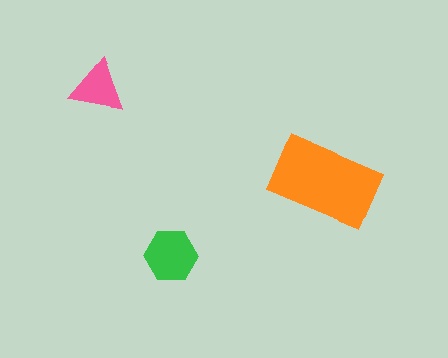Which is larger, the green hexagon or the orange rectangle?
The orange rectangle.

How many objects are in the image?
There are 3 objects in the image.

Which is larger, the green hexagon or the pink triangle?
The green hexagon.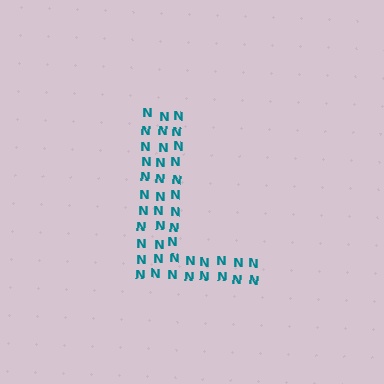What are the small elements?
The small elements are letter N's.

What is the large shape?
The large shape is the letter L.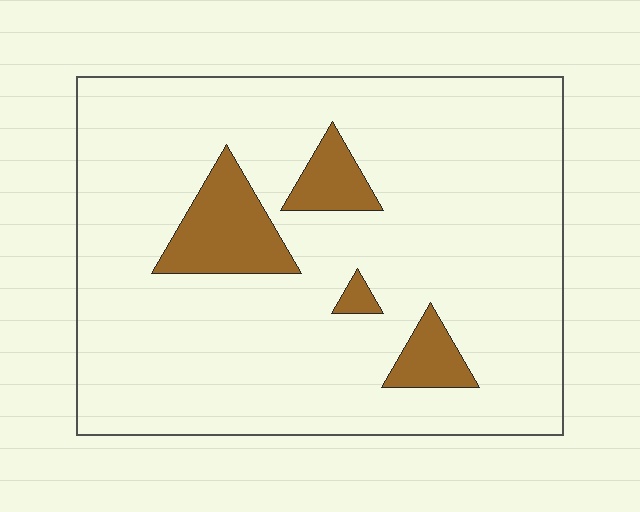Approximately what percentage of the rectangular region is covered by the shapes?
Approximately 10%.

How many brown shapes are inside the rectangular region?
4.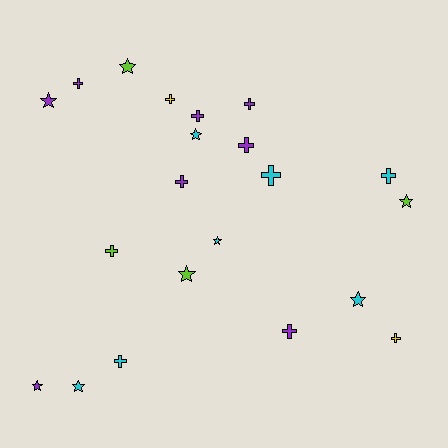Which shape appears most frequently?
Cross, with 12 objects.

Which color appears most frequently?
Purple, with 8 objects.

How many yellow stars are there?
There are no yellow stars.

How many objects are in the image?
There are 21 objects.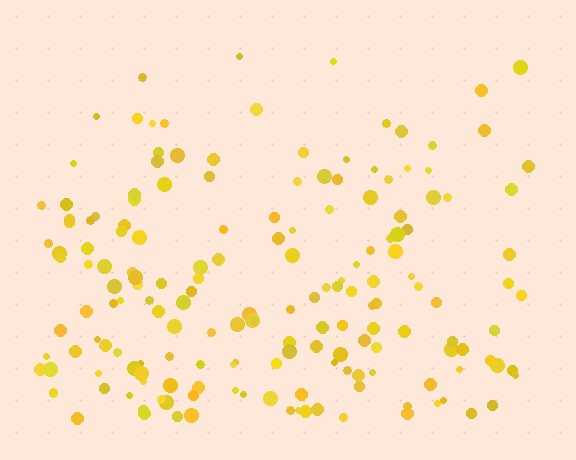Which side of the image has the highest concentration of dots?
The bottom.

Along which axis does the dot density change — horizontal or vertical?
Vertical.